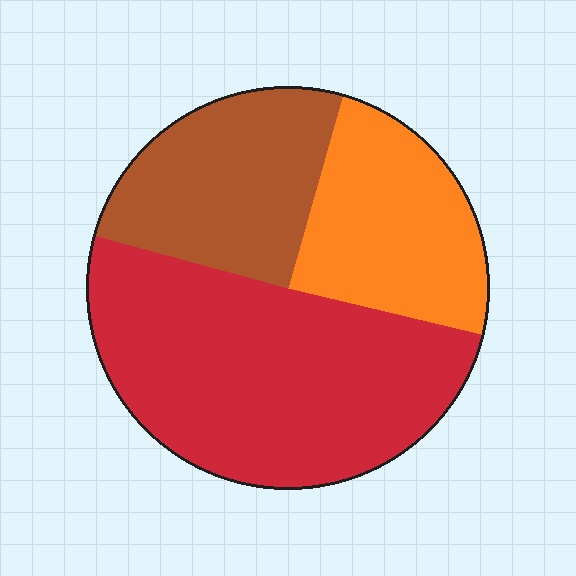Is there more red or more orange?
Red.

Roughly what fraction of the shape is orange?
Orange takes up about one quarter (1/4) of the shape.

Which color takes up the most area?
Red, at roughly 50%.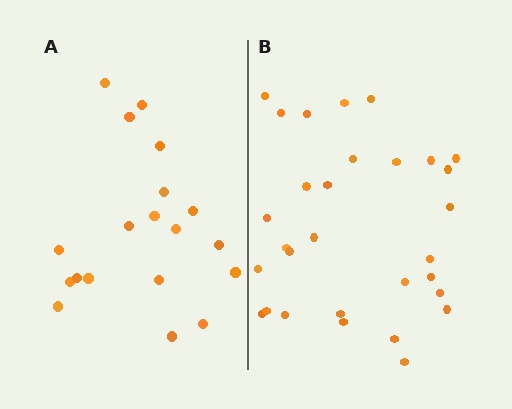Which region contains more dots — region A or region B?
Region B (the right region) has more dots.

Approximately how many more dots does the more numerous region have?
Region B has roughly 12 or so more dots than region A.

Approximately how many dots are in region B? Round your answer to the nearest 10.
About 30 dots.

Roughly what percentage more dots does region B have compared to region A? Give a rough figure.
About 60% more.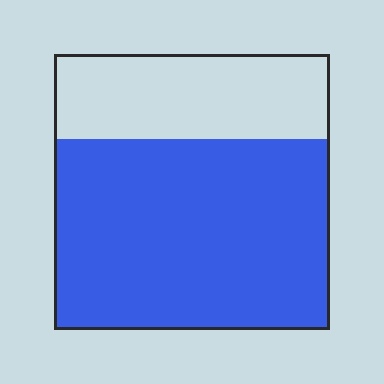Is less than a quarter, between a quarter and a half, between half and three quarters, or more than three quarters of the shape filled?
Between half and three quarters.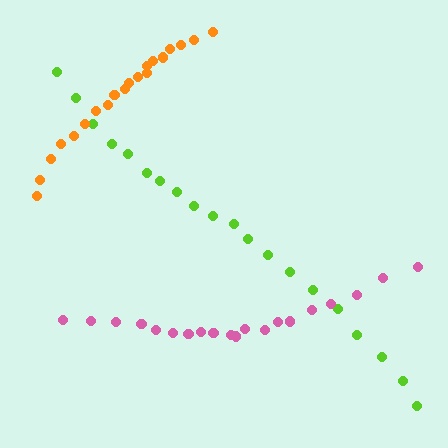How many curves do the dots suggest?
There are 3 distinct paths.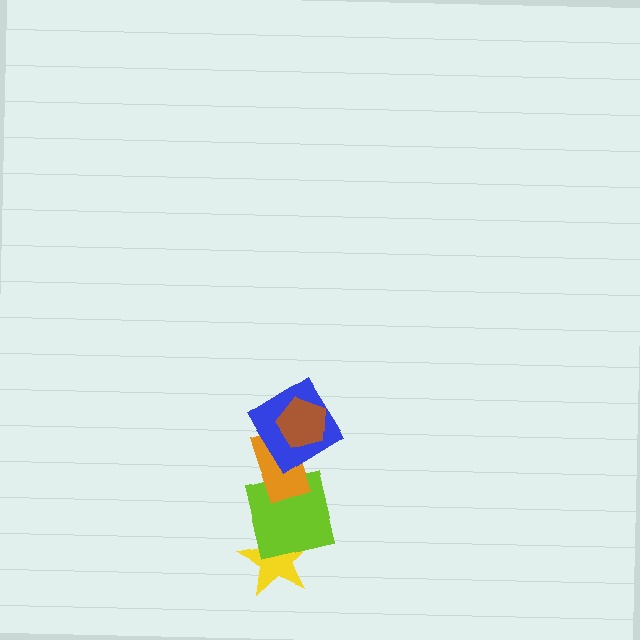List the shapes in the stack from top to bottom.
From top to bottom: the brown pentagon, the blue diamond, the orange rectangle, the lime square, the yellow star.